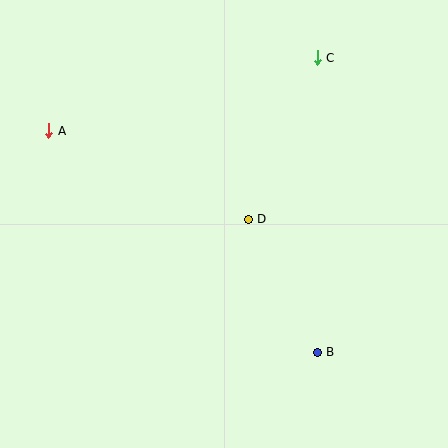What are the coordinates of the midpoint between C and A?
The midpoint between C and A is at (183, 94).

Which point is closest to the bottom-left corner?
Point A is closest to the bottom-left corner.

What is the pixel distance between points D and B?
The distance between D and B is 150 pixels.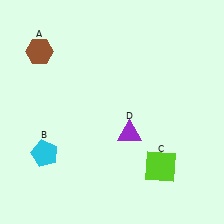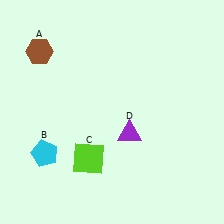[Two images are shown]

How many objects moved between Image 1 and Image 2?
1 object moved between the two images.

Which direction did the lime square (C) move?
The lime square (C) moved left.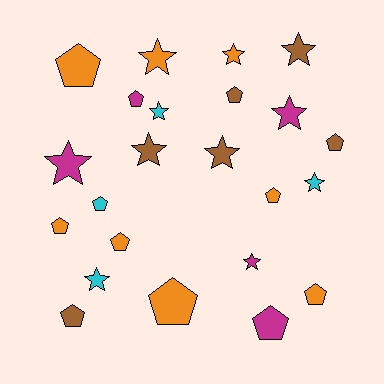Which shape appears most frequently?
Pentagon, with 12 objects.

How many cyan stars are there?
There are 3 cyan stars.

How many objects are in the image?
There are 23 objects.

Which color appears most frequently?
Orange, with 8 objects.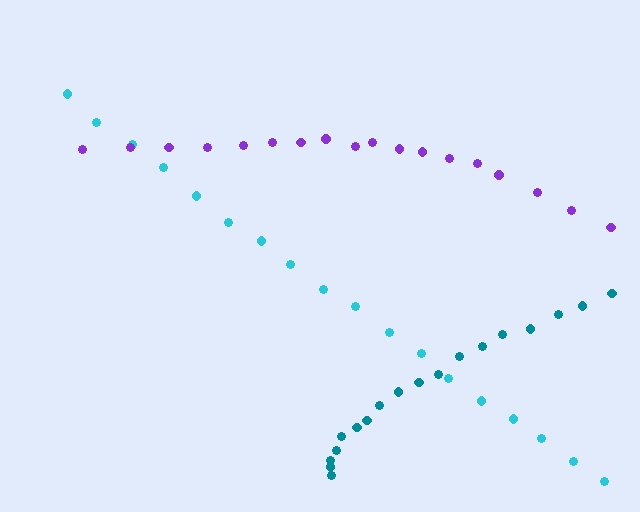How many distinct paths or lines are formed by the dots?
There are 3 distinct paths.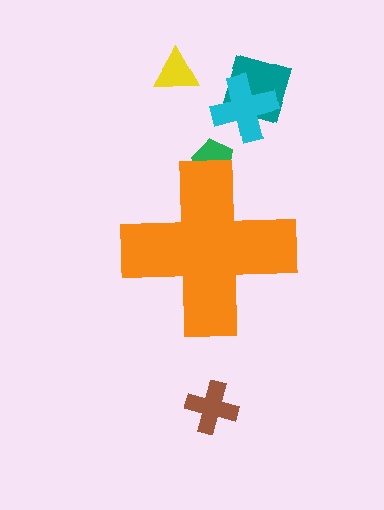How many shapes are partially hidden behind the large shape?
1 shape is partially hidden.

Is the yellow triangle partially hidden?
No, the yellow triangle is fully visible.